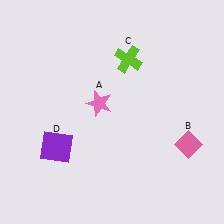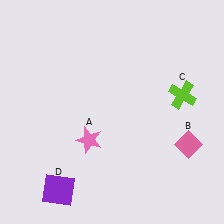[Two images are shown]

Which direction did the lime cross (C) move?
The lime cross (C) moved right.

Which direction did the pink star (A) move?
The pink star (A) moved down.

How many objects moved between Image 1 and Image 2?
3 objects moved between the two images.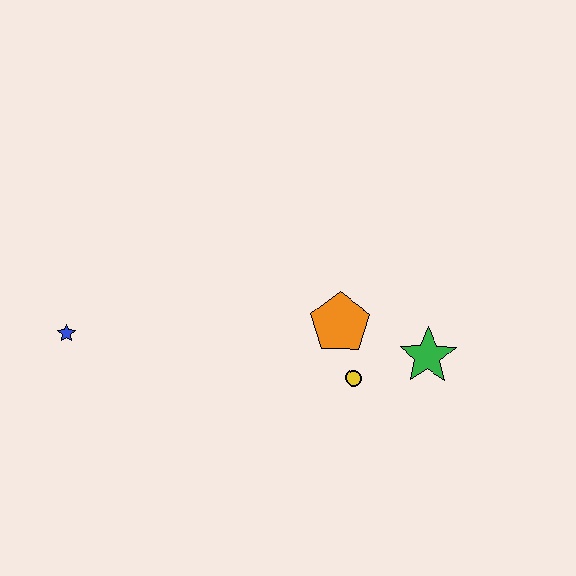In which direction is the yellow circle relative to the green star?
The yellow circle is to the left of the green star.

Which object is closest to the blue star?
The orange pentagon is closest to the blue star.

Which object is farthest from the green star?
The blue star is farthest from the green star.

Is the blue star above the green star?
Yes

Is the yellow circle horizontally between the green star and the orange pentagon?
Yes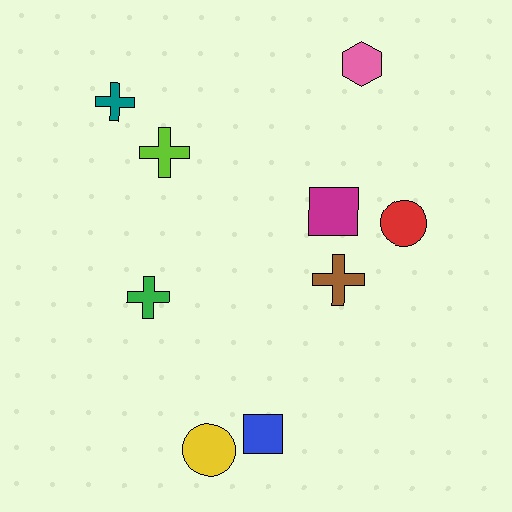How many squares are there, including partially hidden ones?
There are 2 squares.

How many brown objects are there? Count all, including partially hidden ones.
There is 1 brown object.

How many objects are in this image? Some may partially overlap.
There are 9 objects.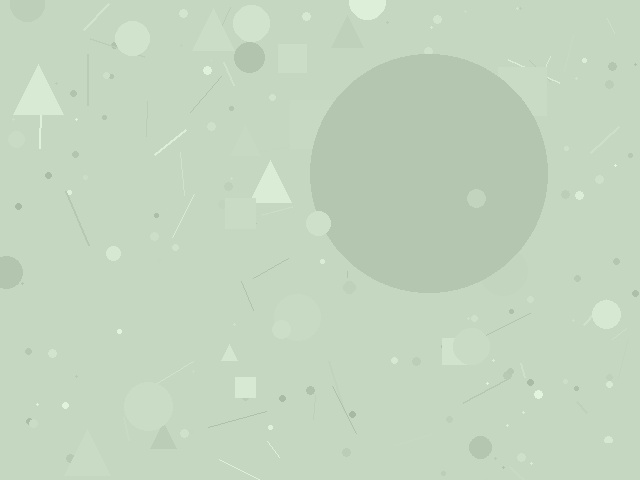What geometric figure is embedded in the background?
A circle is embedded in the background.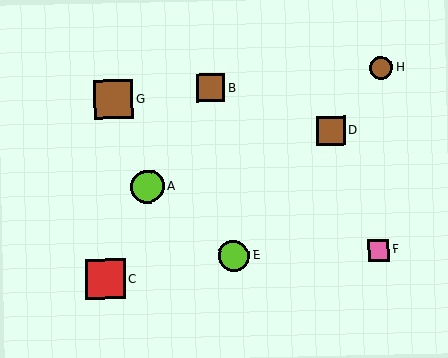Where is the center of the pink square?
The center of the pink square is at (378, 250).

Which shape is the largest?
The red square (labeled C) is the largest.